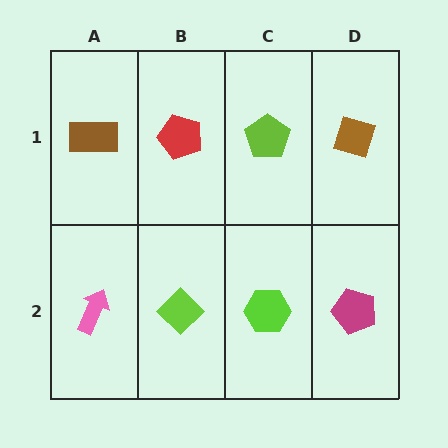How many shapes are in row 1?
4 shapes.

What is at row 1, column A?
A brown rectangle.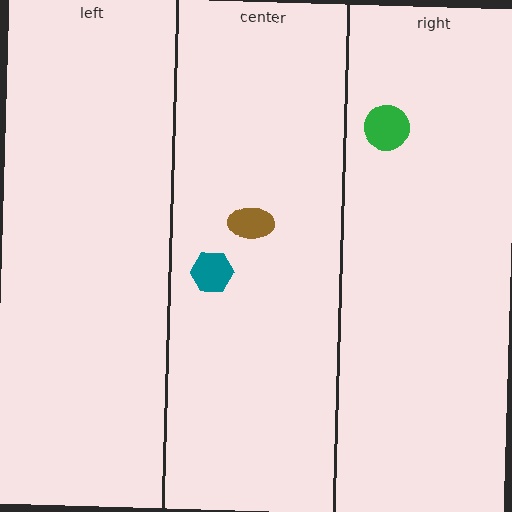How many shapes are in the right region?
1.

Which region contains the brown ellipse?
The center region.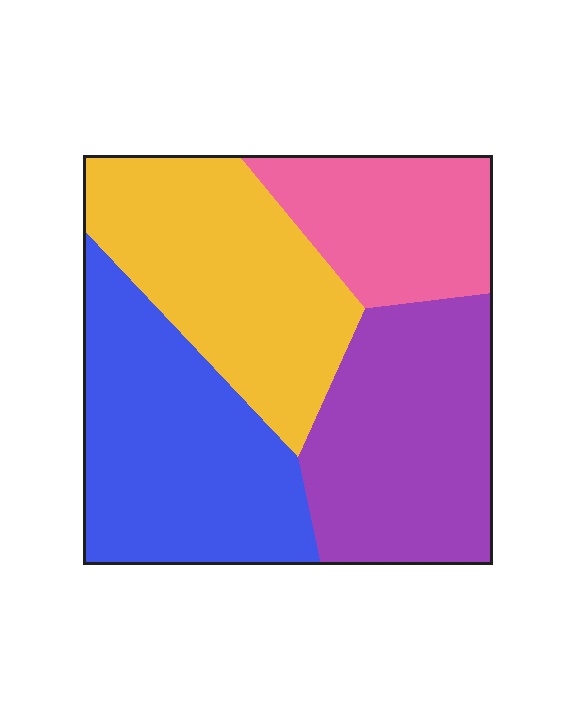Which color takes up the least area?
Pink, at roughly 15%.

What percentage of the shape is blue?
Blue covers 29% of the shape.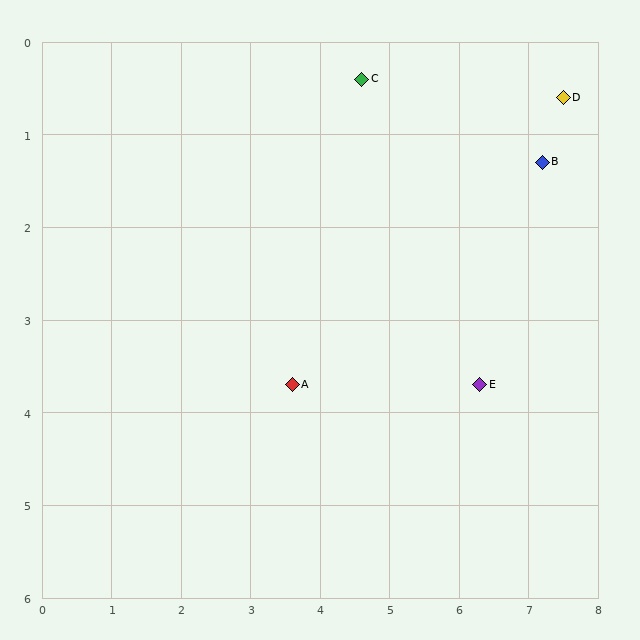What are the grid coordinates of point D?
Point D is at approximately (7.5, 0.6).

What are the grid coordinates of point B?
Point B is at approximately (7.2, 1.3).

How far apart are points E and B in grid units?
Points E and B are about 2.6 grid units apart.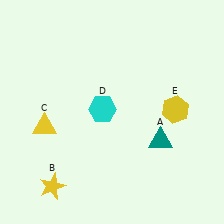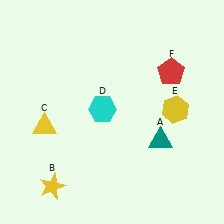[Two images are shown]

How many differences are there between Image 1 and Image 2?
There is 1 difference between the two images.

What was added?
A red pentagon (F) was added in Image 2.